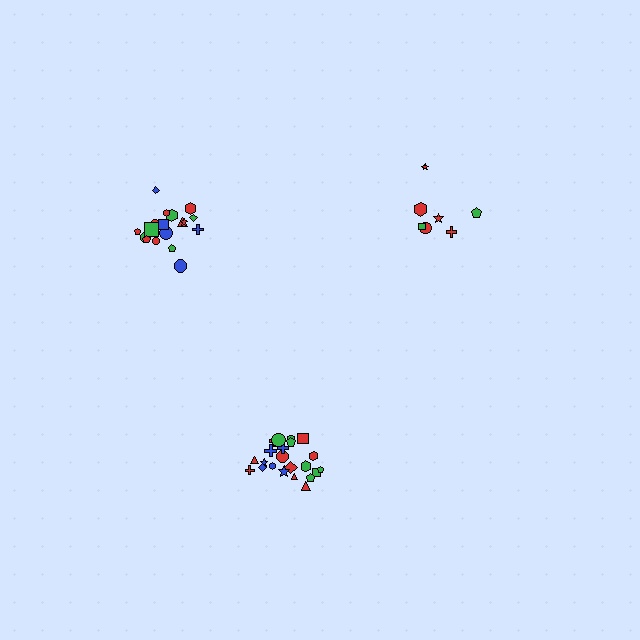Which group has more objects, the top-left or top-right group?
The top-left group.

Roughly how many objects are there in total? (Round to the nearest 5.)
Roughly 45 objects in total.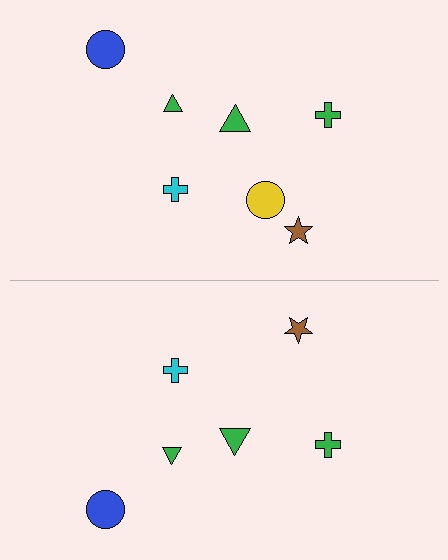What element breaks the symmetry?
A yellow circle is missing from the bottom side.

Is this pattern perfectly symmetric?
No, the pattern is not perfectly symmetric. A yellow circle is missing from the bottom side.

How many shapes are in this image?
There are 13 shapes in this image.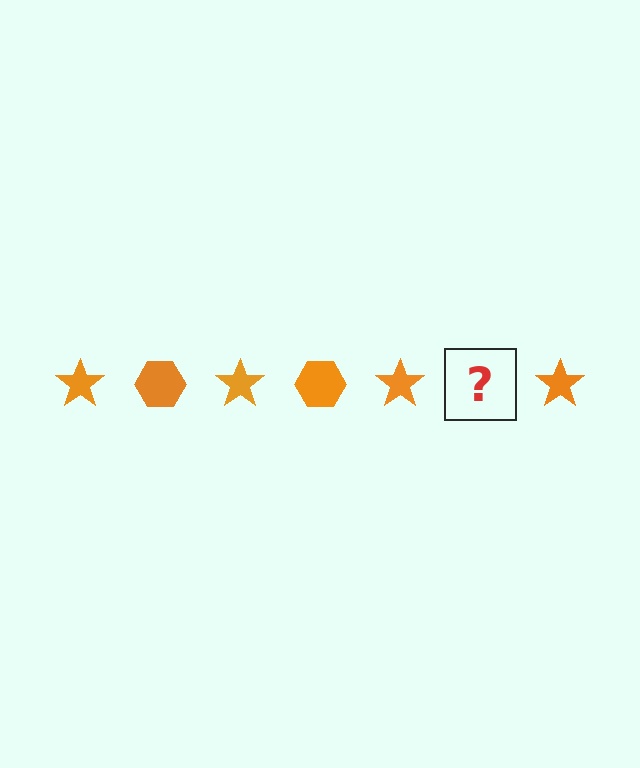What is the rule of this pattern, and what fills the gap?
The rule is that the pattern cycles through star, hexagon shapes in orange. The gap should be filled with an orange hexagon.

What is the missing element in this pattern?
The missing element is an orange hexagon.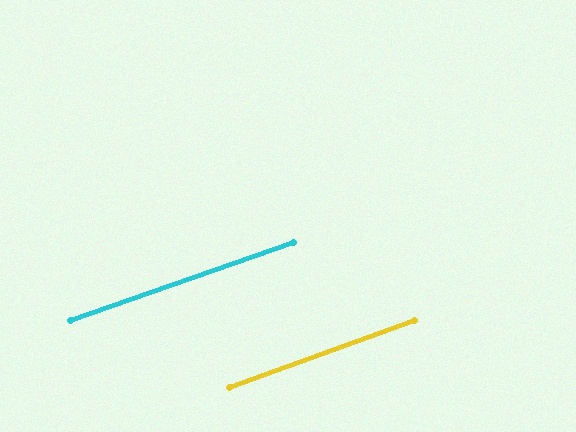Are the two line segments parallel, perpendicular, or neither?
Parallel — their directions differ by only 0.8°.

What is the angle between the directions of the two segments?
Approximately 1 degree.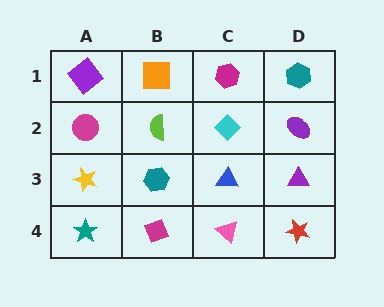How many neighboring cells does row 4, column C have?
3.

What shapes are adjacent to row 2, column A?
A purple diamond (row 1, column A), a yellow star (row 3, column A), a lime semicircle (row 2, column B).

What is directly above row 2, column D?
A teal hexagon.